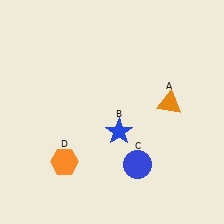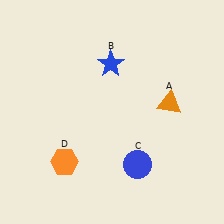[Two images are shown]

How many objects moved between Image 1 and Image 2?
1 object moved between the two images.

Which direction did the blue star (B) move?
The blue star (B) moved up.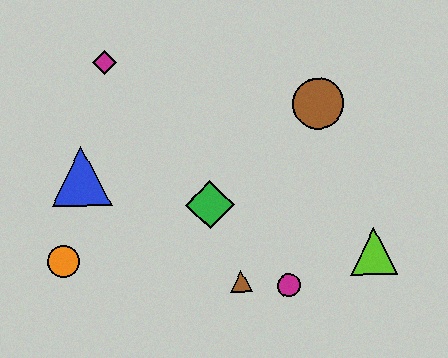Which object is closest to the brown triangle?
The magenta circle is closest to the brown triangle.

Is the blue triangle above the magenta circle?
Yes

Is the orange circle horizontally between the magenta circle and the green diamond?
No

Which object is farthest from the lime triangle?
The magenta diamond is farthest from the lime triangle.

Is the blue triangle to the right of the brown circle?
No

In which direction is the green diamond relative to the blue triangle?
The green diamond is to the right of the blue triangle.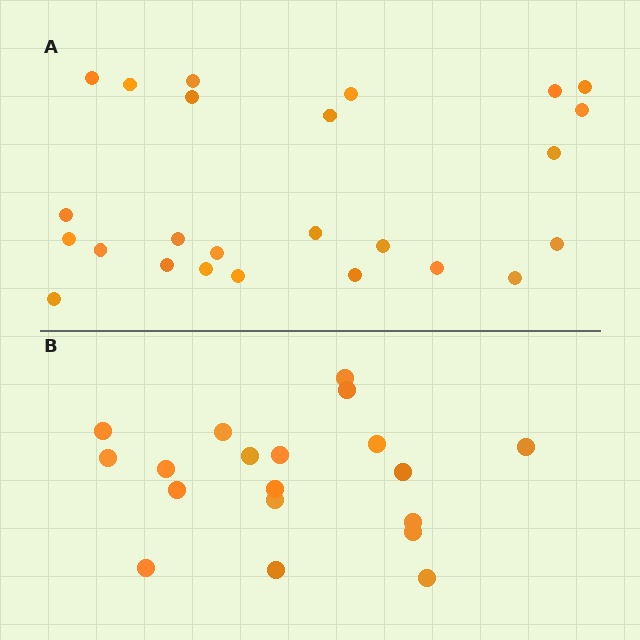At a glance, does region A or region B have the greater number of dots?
Region A (the top region) has more dots.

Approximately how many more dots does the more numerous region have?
Region A has about 6 more dots than region B.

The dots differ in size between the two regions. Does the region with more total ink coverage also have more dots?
No. Region B has more total ink coverage because its dots are larger, but region A actually contains more individual dots. Total area can be misleading — the number of items is what matters here.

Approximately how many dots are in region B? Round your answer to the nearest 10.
About 20 dots. (The exact count is 19, which rounds to 20.)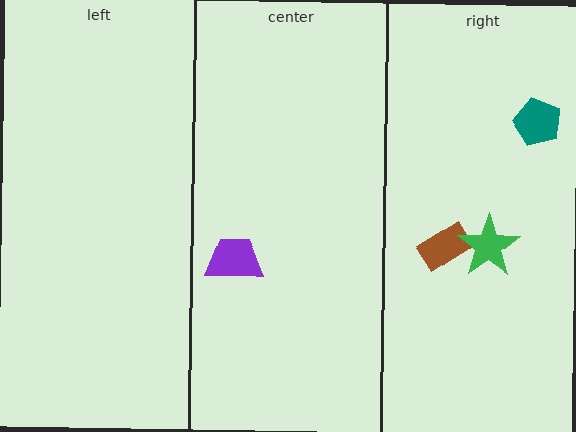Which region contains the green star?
The right region.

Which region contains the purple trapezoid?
The center region.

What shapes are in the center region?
The purple trapezoid.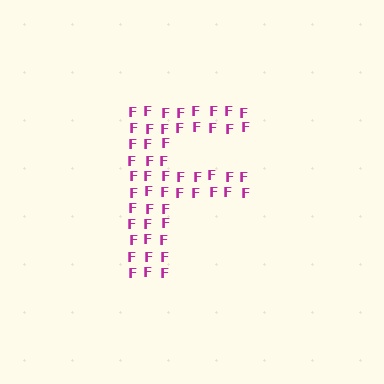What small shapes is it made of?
It is made of small letter F's.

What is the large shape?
The large shape is the letter F.